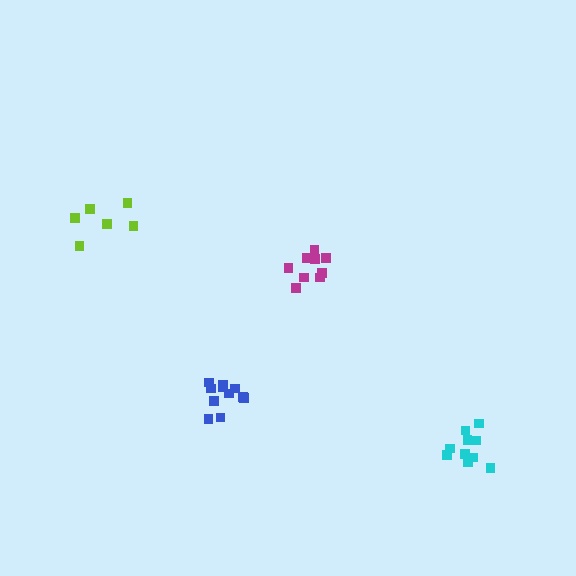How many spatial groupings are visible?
There are 4 spatial groupings.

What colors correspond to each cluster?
The clusters are colored: magenta, cyan, lime, blue.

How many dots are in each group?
Group 1: 9 dots, Group 2: 10 dots, Group 3: 6 dots, Group 4: 12 dots (37 total).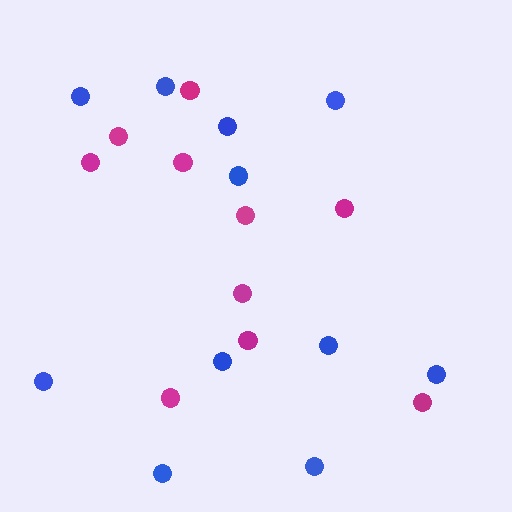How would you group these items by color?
There are 2 groups: one group of magenta circles (10) and one group of blue circles (11).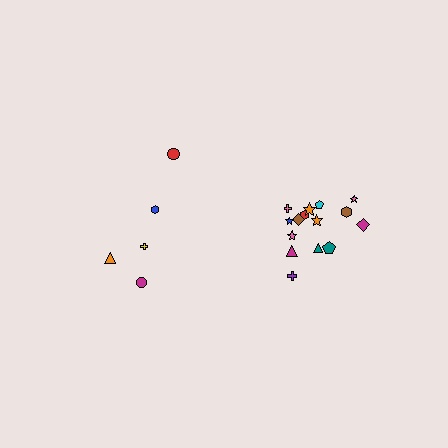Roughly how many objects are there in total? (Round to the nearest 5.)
Roughly 20 objects in total.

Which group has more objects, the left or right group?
The right group.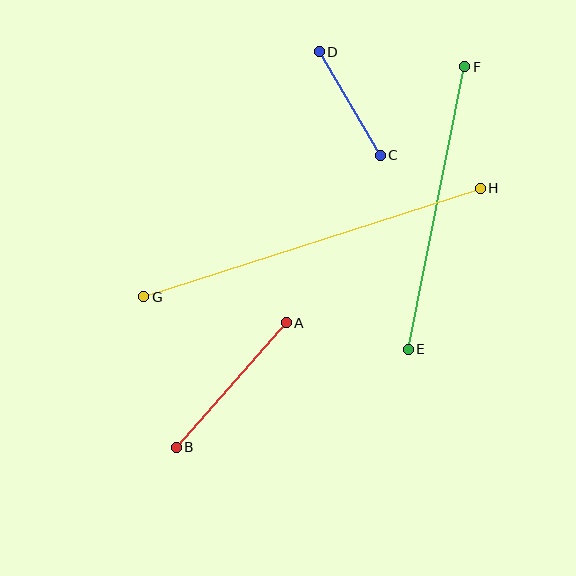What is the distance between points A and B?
The distance is approximately 166 pixels.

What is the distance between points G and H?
The distance is approximately 353 pixels.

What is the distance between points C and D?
The distance is approximately 120 pixels.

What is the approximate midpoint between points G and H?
The midpoint is at approximately (312, 243) pixels.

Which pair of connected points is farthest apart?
Points G and H are farthest apart.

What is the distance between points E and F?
The distance is approximately 288 pixels.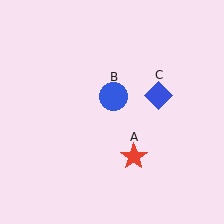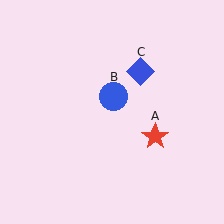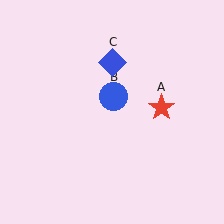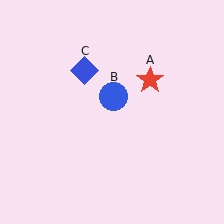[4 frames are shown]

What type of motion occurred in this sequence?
The red star (object A), blue diamond (object C) rotated counterclockwise around the center of the scene.